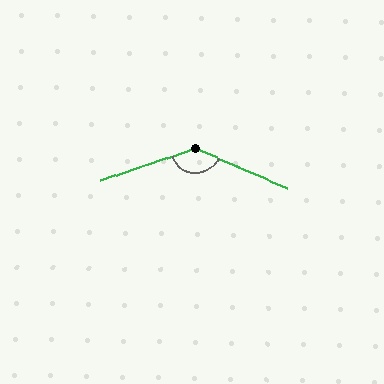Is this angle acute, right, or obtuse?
It is obtuse.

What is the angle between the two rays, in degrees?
Approximately 137 degrees.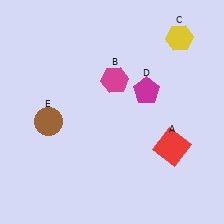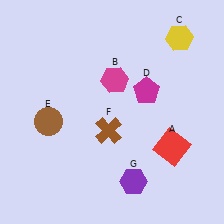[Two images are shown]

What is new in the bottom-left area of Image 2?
A brown cross (F) was added in the bottom-left area of Image 2.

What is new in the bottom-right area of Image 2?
A purple hexagon (G) was added in the bottom-right area of Image 2.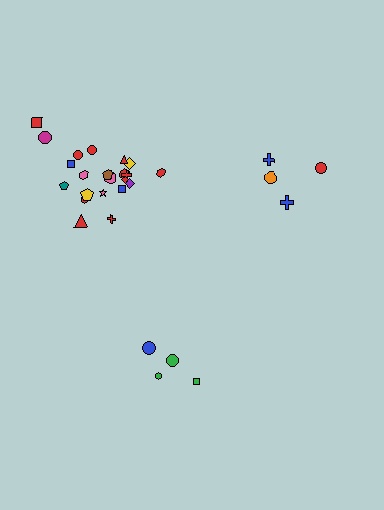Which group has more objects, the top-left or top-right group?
The top-left group.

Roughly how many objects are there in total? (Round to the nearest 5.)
Roughly 30 objects in total.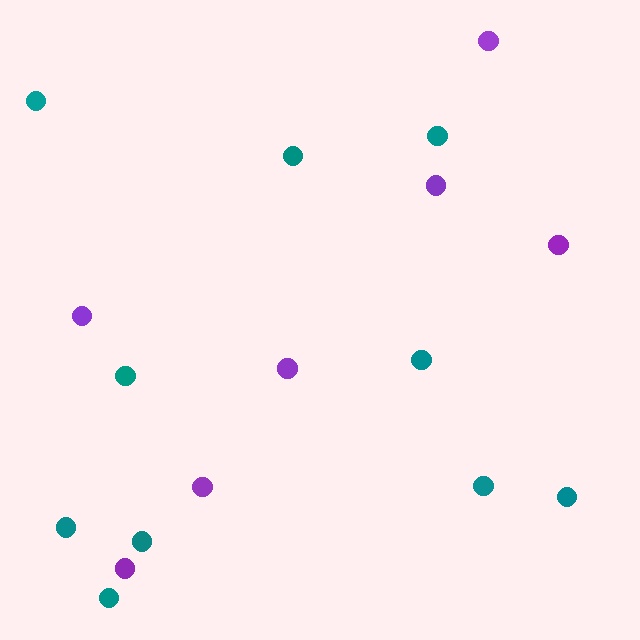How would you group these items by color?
There are 2 groups: one group of teal circles (10) and one group of purple circles (7).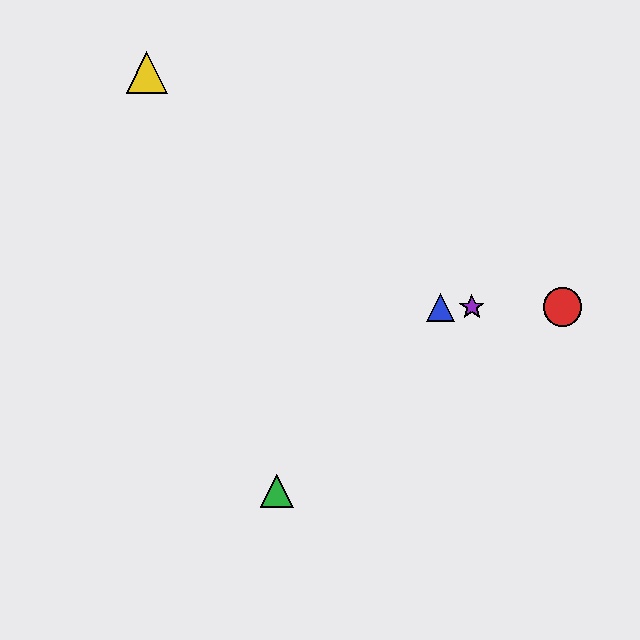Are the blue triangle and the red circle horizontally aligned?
Yes, both are at y≈307.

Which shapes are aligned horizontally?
The red circle, the blue triangle, the purple star are aligned horizontally.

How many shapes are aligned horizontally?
3 shapes (the red circle, the blue triangle, the purple star) are aligned horizontally.